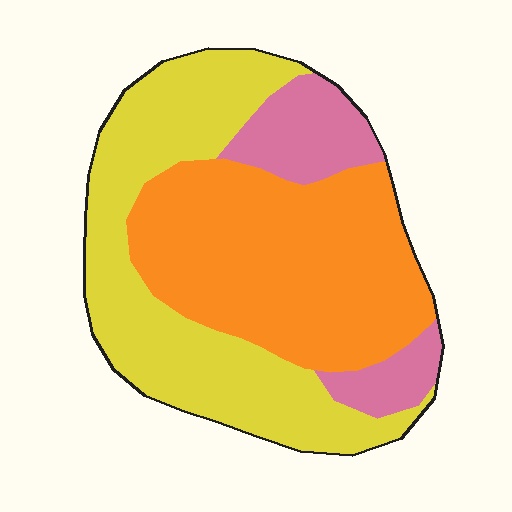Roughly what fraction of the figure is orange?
Orange takes up about two fifths (2/5) of the figure.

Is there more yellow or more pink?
Yellow.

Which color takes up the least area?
Pink, at roughly 15%.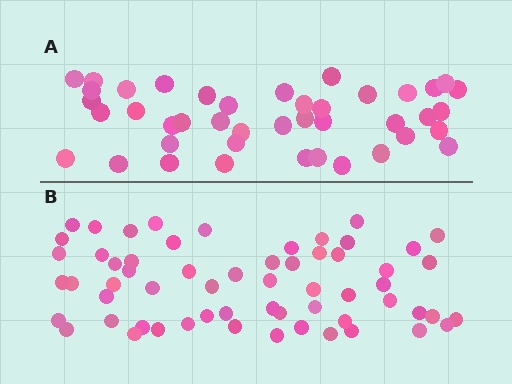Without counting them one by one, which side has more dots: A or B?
Region B (the bottom region) has more dots.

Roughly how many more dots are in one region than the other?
Region B has approximately 20 more dots than region A.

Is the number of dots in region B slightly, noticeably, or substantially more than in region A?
Region B has noticeably more, but not dramatically so. The ratio is roughly 1.4 to 1.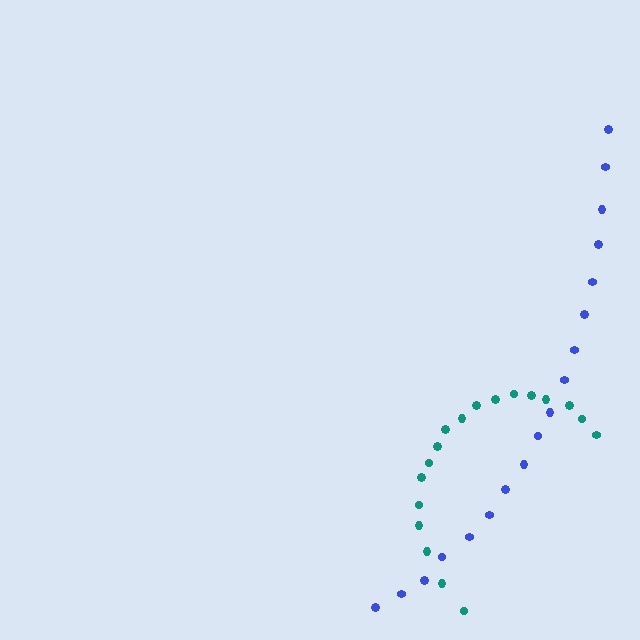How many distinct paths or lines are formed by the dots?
There are 2 distinct paths.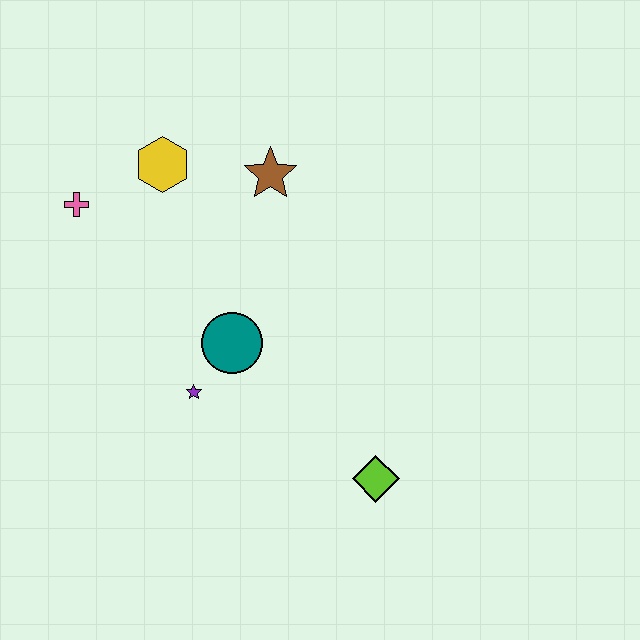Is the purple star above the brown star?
No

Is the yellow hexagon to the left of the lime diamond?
Yes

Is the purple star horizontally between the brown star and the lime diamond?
No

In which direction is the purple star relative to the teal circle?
The purple star is below the teal circle.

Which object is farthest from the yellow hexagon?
The lime diamond is farthest from the yellow hexagon.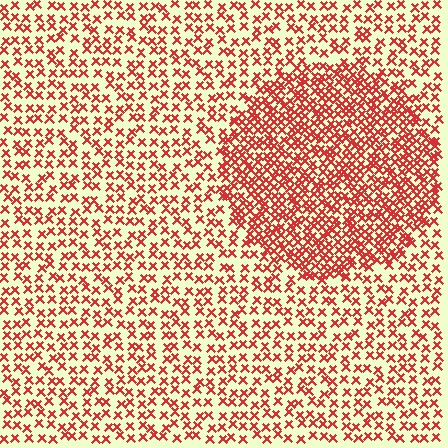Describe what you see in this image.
The image contains small red elements arranged at two different densities. A circle-shaped region is visible where the elements are more densely packed than the surrounding area.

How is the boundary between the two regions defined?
The boundary is defined by a change in element density (approximately 2.0x ratio). All elements are the same color, size, and shape.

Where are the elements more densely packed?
The elements are more densely packed inside the circle boundary.